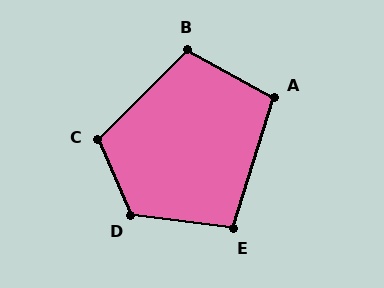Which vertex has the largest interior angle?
D, at approximately 121 degrees.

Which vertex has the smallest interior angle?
E, at approximately 100 degrees.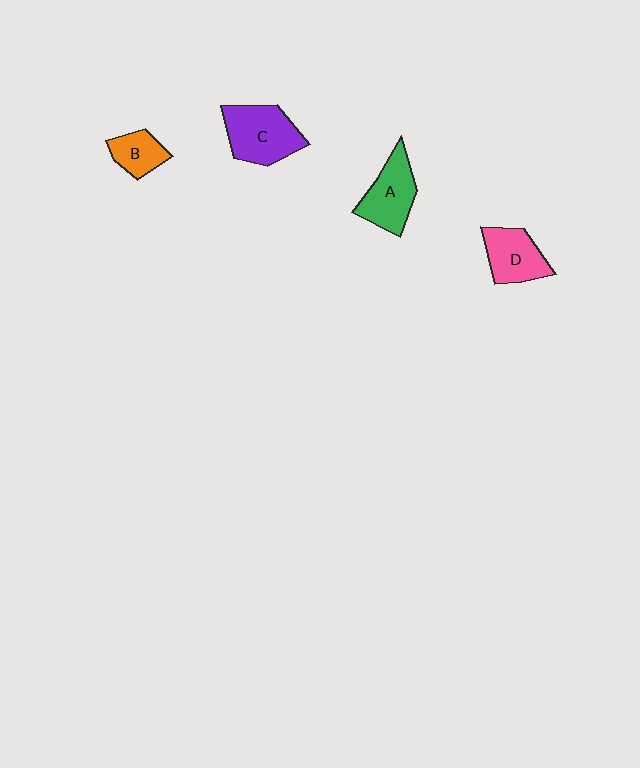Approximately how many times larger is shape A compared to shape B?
Approximately 1.6 times.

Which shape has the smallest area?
Shape B (orange).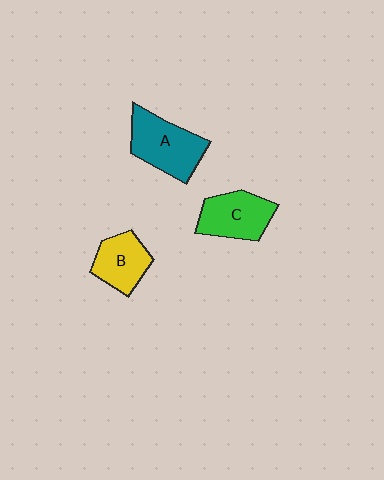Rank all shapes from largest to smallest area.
From largest to smallest: A (teal), C (green), B (yellow).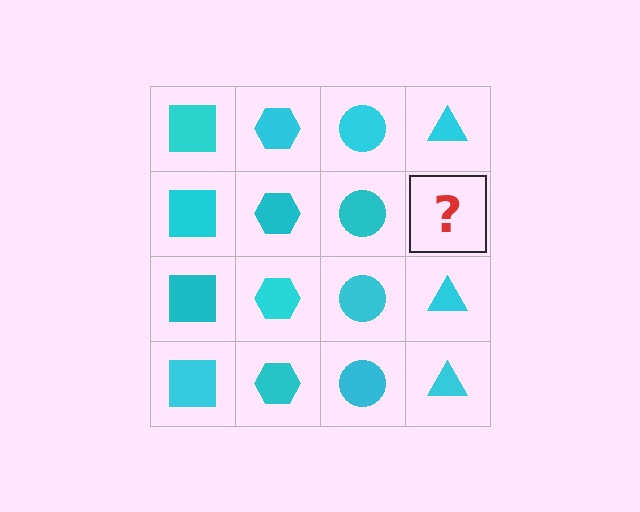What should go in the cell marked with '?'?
The missing cell should contain a cyan triangle.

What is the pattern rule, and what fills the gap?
The rule is that each column has a consistent shape. The gap should be filled with a cyan triangle.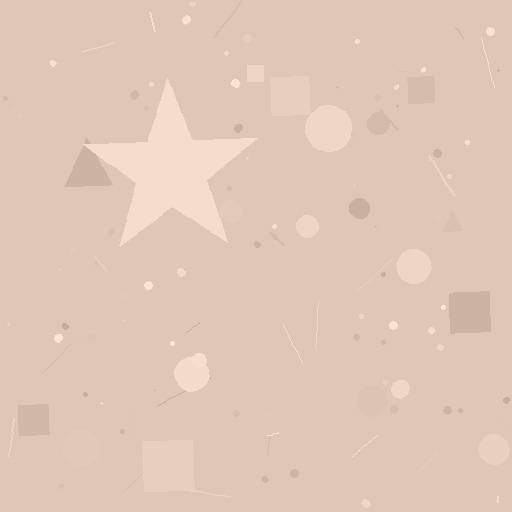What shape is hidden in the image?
A star is hidden in the image.